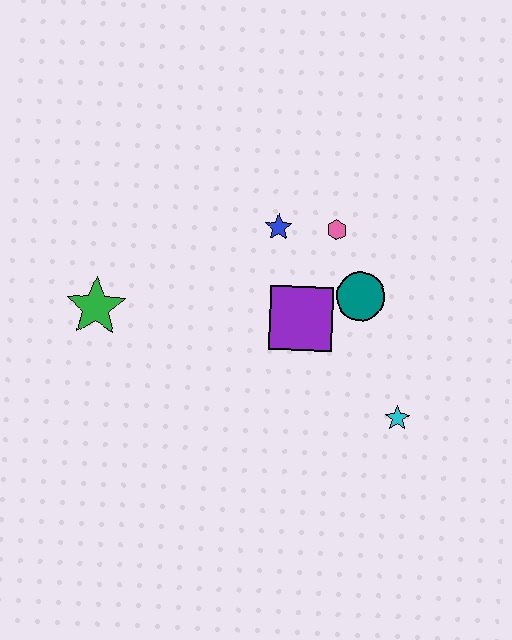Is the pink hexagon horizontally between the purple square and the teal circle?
Yes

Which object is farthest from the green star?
The cyan star is farthest from the green star.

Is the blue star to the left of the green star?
No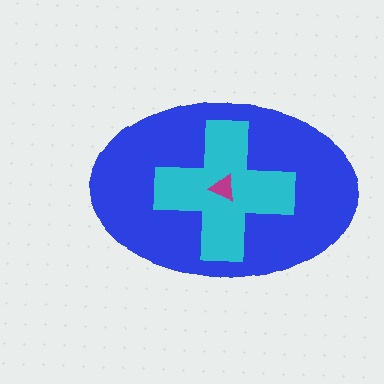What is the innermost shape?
The magenta triangle.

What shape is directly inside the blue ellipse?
The cyan cross.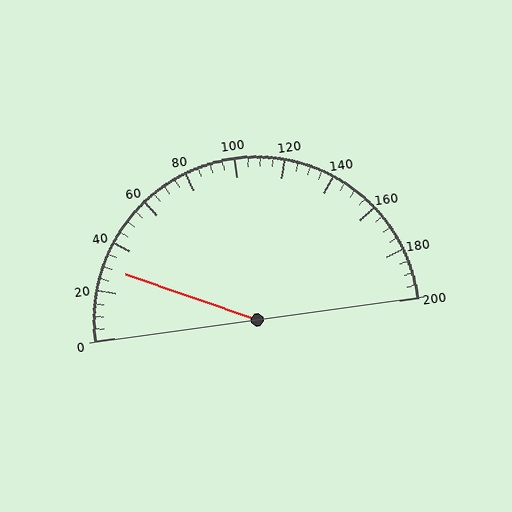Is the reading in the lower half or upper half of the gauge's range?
The reading is in the lower half of the range (0 to 200).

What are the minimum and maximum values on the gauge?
The gauge ranges from 0 to 200.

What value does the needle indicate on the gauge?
The needle indicates approximately 30.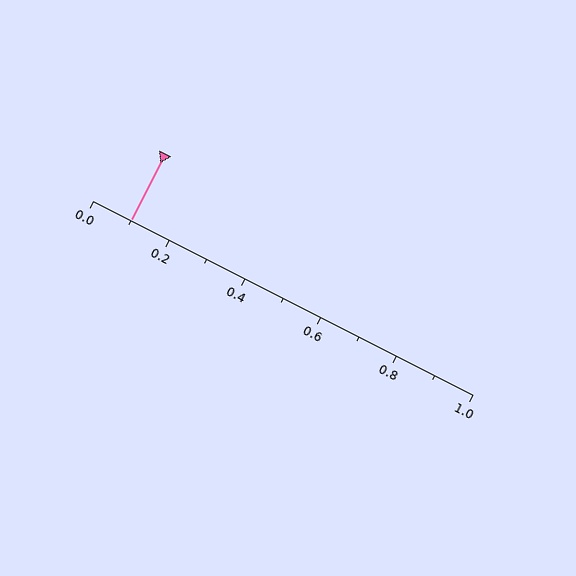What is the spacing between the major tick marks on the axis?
The major ticks are spaced 0.2 apart.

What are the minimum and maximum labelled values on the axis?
The axis runs from 0.0 to 1.0.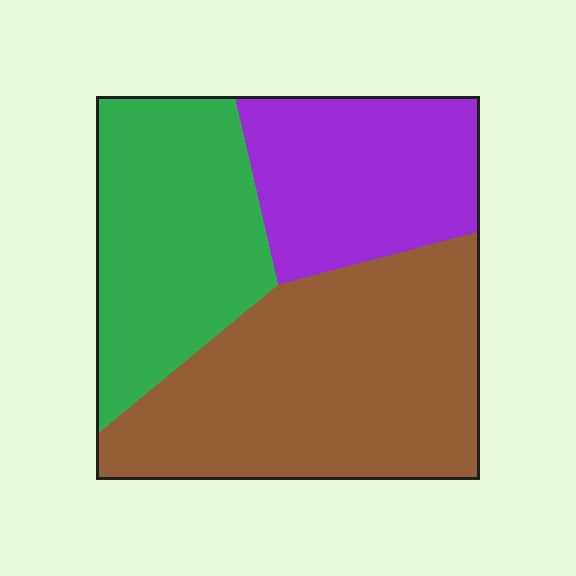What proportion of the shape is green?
Green covers 30% of the shape.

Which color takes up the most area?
Brown, at roughly 45%.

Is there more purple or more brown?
Brown.